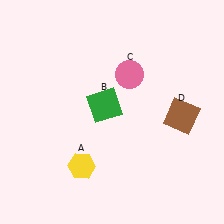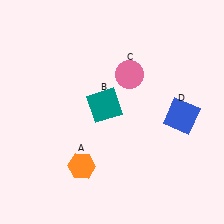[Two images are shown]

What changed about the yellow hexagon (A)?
In Image 1, A is yellow. In Image 2, it changed to orange.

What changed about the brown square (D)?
In Image 1, D is brown. In Image 2, it changed to blue.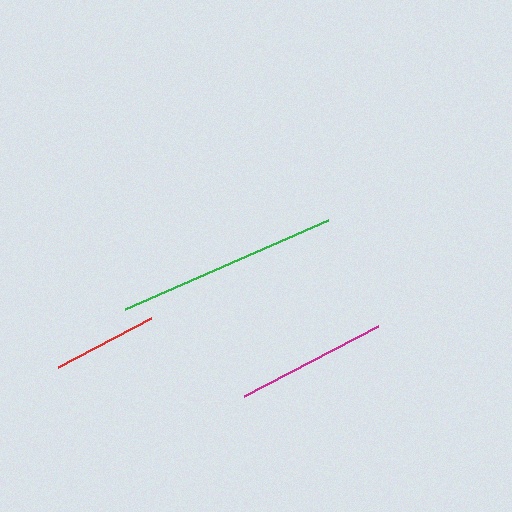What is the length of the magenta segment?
The magenta segment is approximately 151 pixels long.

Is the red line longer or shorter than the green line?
The green line is longer than the red line.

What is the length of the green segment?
The green segment is approximately 222 pixels long.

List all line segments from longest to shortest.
From longest to shortest: green, magenta, red.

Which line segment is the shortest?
The red line is the shortest at approximately 105 pixels.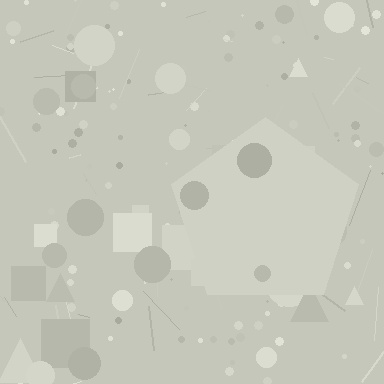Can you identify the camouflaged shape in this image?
The camouflaged shape is a pentagon.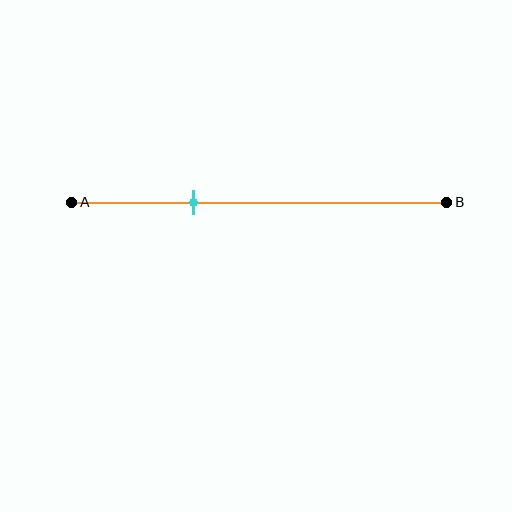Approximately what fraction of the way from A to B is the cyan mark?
The cyan mark is approximately 35% of the way from A to B.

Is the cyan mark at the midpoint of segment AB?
No, the mark is at about 35% from A, not at the 50% midpoint.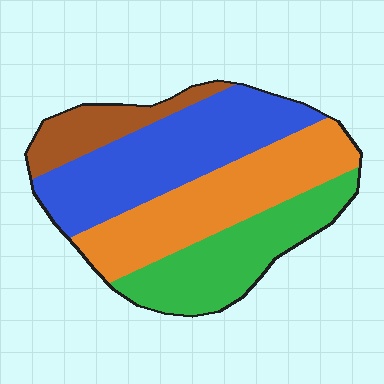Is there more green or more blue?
Blue.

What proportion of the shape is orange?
Orange takes up between a sixth and a third of the shape.